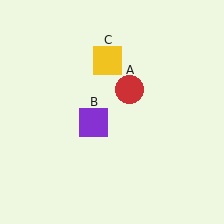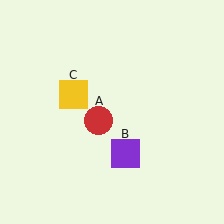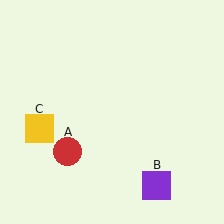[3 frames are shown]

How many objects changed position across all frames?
3 objects changed position: red circle (object A), purple square (object B), yellow square (object C).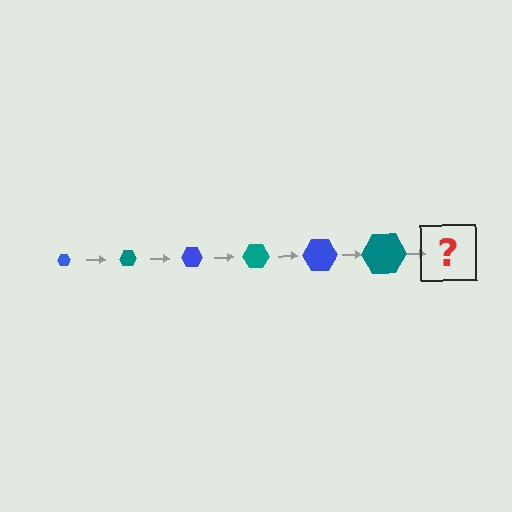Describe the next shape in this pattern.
It should be a blue hexagon, larger than the previous one.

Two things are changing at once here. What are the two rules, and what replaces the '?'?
The two rules are that the hexagon grows larger each step and the color cycles through blue and teal. The '?' should be a blue hexagon, larger than the previous one.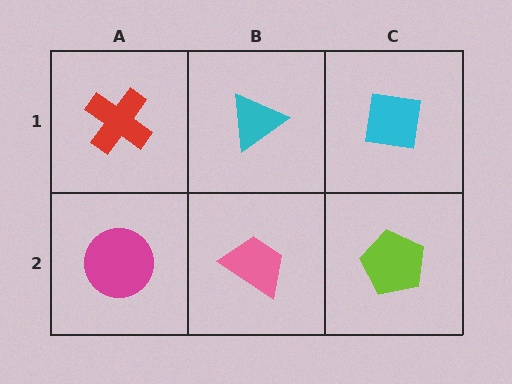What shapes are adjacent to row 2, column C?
A cyan square (row 1, column C), a pink trapezoid (row 2, column B).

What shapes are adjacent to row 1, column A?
A magenta circle (row 2, column A), a cyan triangle (row 1, column B).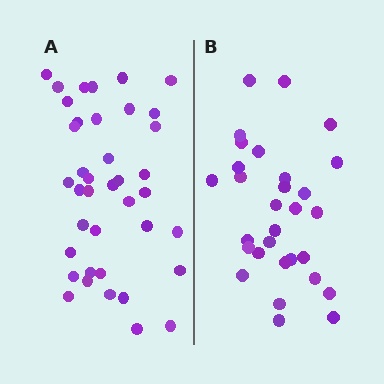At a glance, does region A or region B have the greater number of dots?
Region A (the left region) has more dots.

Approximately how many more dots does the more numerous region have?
Region A has roughly 8 or so more dots than region B.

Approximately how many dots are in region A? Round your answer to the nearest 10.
About 40 dots. (The exact count is 39, which rounds to 40.)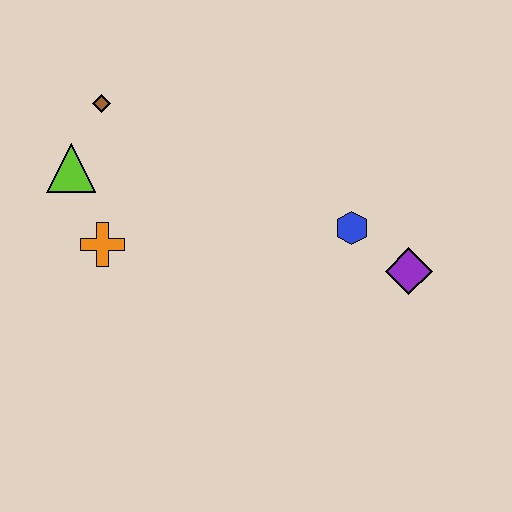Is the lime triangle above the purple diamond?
Yes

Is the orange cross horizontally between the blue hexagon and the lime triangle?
Yes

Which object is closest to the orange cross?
The lime triangle is closest to the orange cross.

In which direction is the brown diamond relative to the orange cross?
The brown diamond is above the orange cross.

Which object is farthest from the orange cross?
The purple diamond is farthest from the orange cross.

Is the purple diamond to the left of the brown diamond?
No